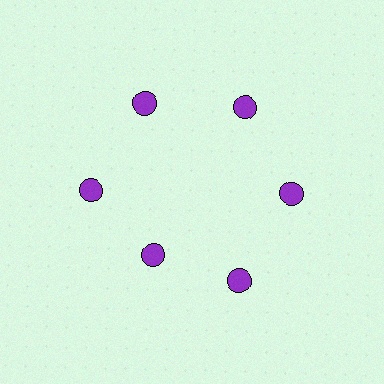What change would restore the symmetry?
The symmetry would be restored by moving it outward, back onto the ring so that all 6 circles sit at equal angles and equal distance from the center.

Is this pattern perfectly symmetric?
No. The 6 purple circles are arranged in a ring, but one element near the 7 o'clock position is pulled inward toward the center, breaking the 6-fold rotational symmetry.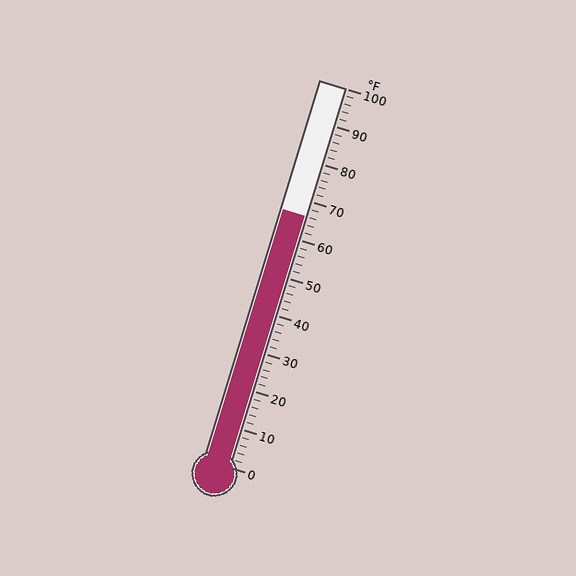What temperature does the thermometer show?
The thermometer shows approximately 66°F.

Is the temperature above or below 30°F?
The temperature is above 30°F.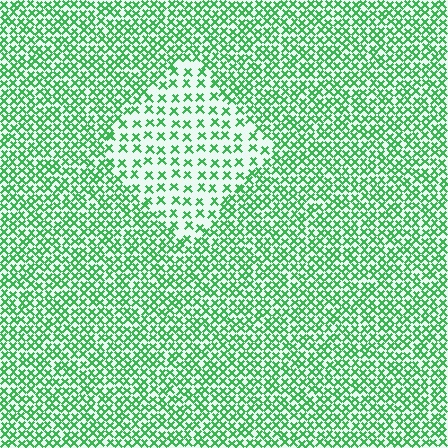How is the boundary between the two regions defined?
The boundary is defined by a change in element density (approximately 2.2x ratio). All elements are the same color, size, and shape.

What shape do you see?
I see a diamond.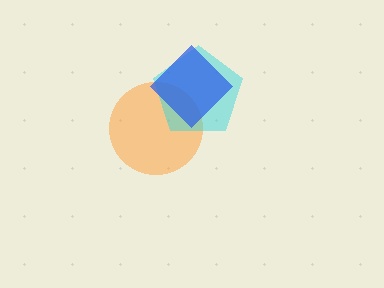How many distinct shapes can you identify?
There are 3 distinct shapes: an orange circle, a cyan pentagon, a blue diamond.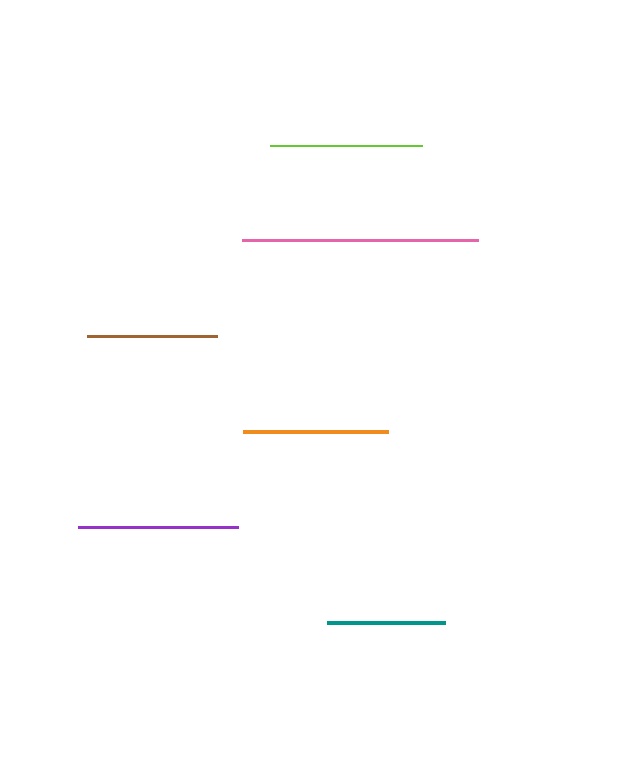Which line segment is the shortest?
The teal line is the shortest at approximately 118 pixels.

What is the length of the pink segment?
The pink segment is approximately 237 pixels long.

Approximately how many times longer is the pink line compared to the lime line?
The pink line is approximately 1.6 times the length of the lime line.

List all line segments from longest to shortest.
From longest to shortest: pink, purple, lime, orange, brown, teal.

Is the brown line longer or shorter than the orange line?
The orange line is longer than the brown line.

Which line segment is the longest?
The pink line is the longest at approximately 237 pixels.